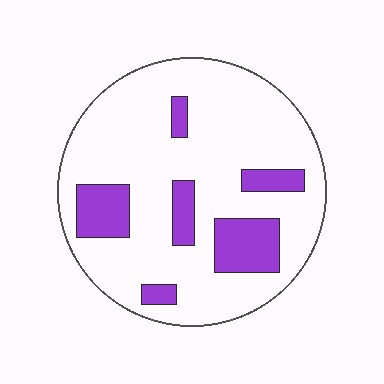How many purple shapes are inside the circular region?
6.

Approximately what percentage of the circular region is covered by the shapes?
Approximately 20%.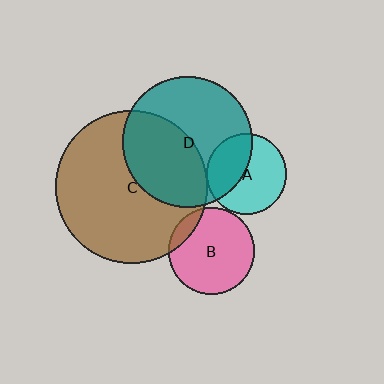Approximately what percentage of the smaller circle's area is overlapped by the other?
Approximately 40%.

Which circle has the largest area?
Circle C (brown).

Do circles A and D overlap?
Yes.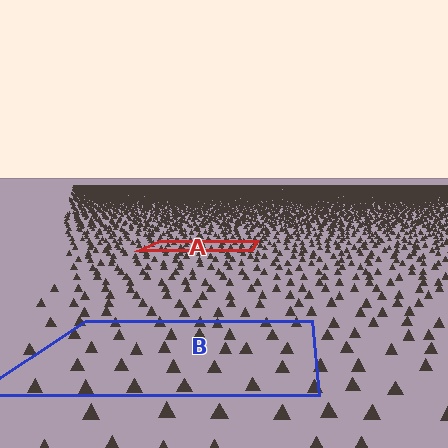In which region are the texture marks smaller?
The texture marks are smaller in region A, because it is farther away.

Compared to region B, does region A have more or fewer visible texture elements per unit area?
Region A has more texture elements per unit area — they are packed more densely because it is farther away.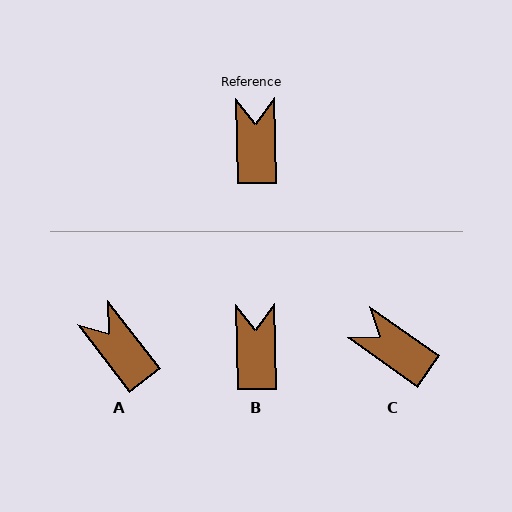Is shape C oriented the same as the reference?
No, it is off by about 54 degrees.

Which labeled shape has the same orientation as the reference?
B.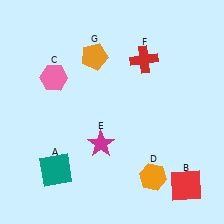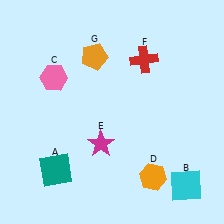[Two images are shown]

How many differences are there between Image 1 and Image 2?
There is 1 difference between the two images.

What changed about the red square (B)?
In Image 1, B is red. In Image 2, it changed to cyan.